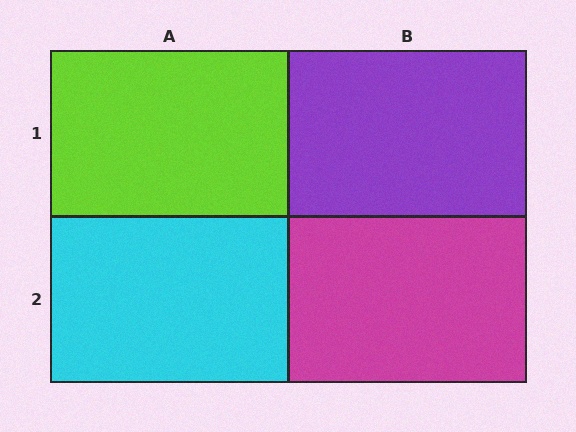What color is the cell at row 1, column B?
Purple.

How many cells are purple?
1 cell is purple.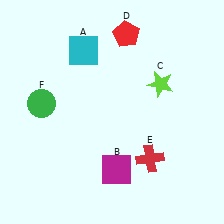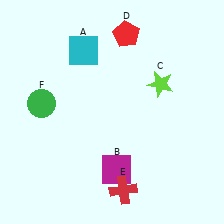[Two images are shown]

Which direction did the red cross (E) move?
The red cross (E) moved down.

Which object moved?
The red cross (E) moved down.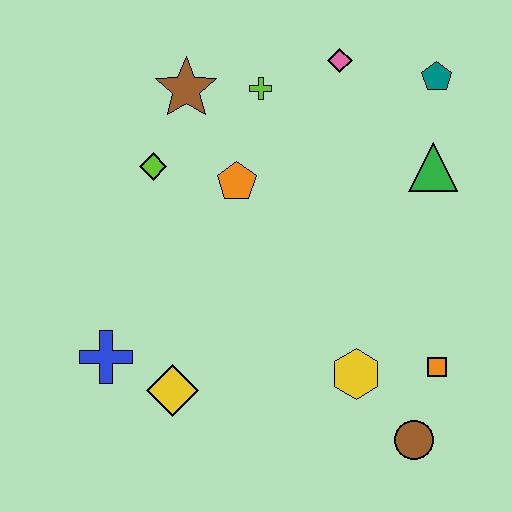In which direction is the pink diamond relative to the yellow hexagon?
The pink diamond is above the yellow hexagon.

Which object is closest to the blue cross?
The yellow diamond is closest to the blue cross.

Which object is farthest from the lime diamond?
The brown circle is farthest from the lime diamond.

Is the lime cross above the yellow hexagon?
Yes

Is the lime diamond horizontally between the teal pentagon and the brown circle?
No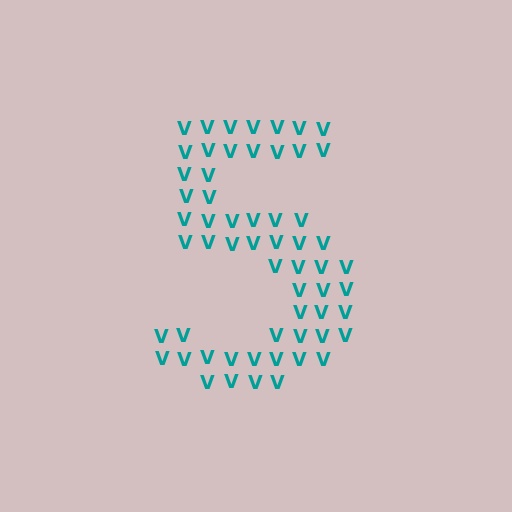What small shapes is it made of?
It is made of small letter V's.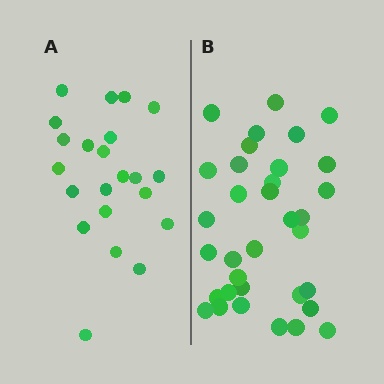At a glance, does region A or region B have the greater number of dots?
Region B (the right region) has more dots.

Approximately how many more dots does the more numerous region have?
Region B has roughly 12 or so more dots than region A.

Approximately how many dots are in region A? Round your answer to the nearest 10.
About 20 dots. (The exact count is 22, which rounds to 20.)